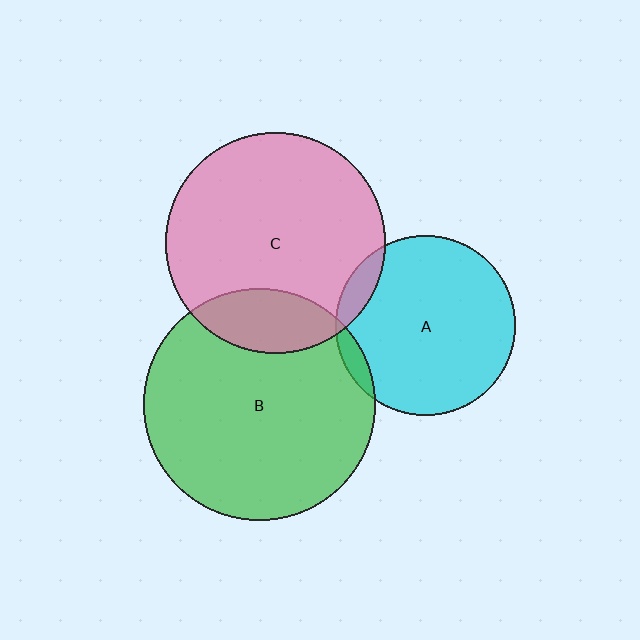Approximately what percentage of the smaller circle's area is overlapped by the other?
Approximately 20%.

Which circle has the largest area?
Circle B (green).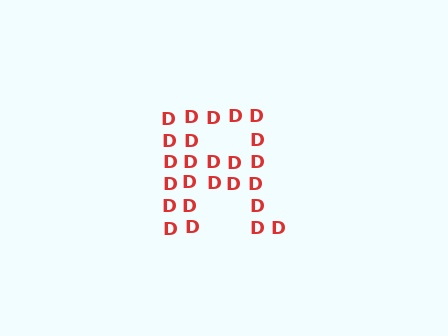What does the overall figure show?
The overall figure shows the letter R.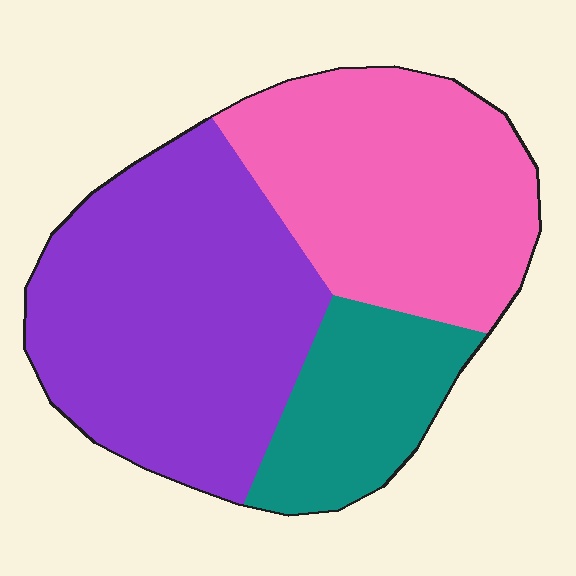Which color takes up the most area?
Purple, at roughly 45%.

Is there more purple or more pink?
Purple.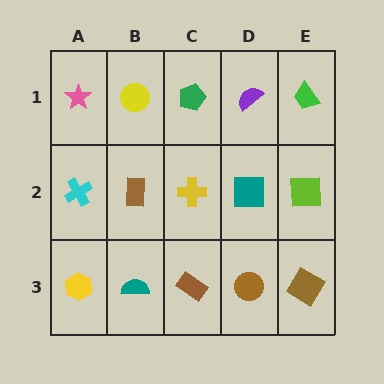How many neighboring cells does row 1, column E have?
2.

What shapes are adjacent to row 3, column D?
A teal square (row 2, column D), a brown rectangle (row 3, column C), a brown diamond (row 3, column E).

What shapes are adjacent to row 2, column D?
A purple semicircle (row 1, column D), a brown circle (row 3, column D), a yellow cross (row 2, column C), a lime square (row 2, column E).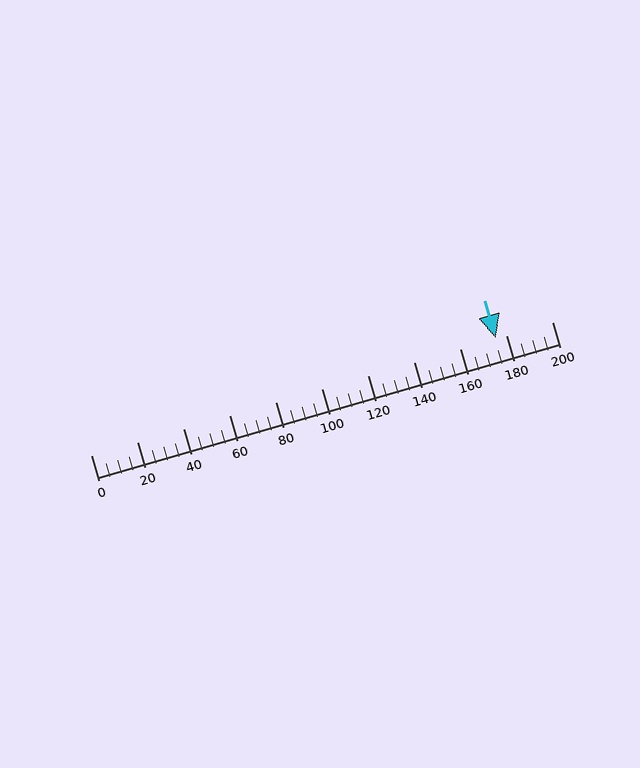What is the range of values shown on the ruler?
The ruler shows values from 0 to 200.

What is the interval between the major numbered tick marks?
The major tick marks are spaced 20 units apart.